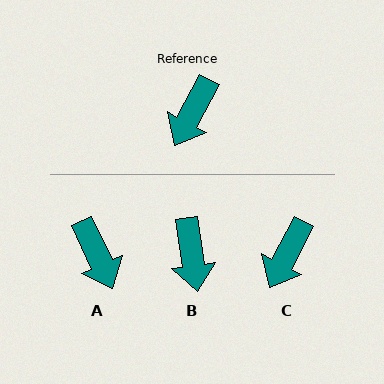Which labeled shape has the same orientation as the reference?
C.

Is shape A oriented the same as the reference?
No, it is off by about 53 degrees.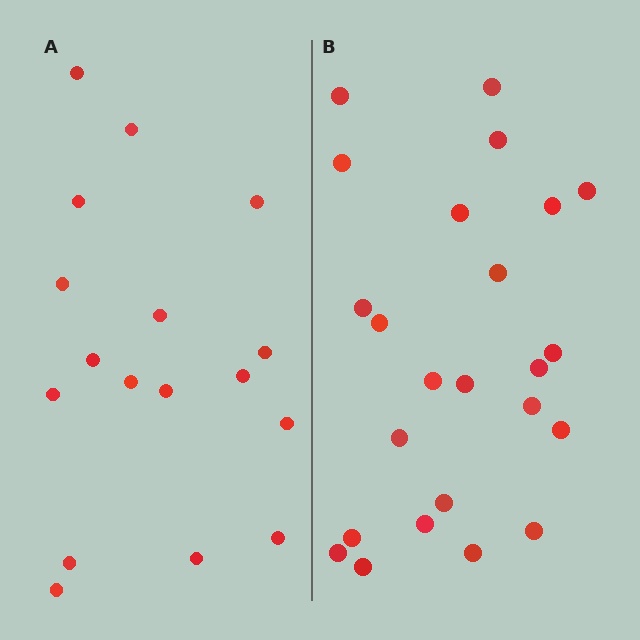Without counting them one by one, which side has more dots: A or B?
Region B (the right region) has more dots.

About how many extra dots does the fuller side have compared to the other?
Region B has roughly 8 or so more dots than region A.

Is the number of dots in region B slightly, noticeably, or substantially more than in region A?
Region B has noticeably more, but not dramatically so. The ratio is roughly 1.4 to 1.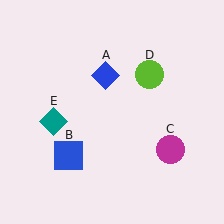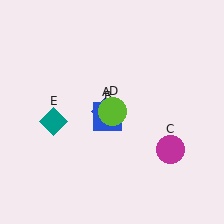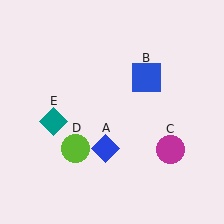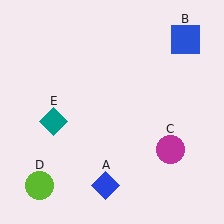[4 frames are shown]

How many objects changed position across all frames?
3 objects changed position: blue diamond (object A), blue square (object B), lime circle (object D).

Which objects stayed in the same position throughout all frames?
Magenta circle (object C) and teal diamond (object E) remained stationary.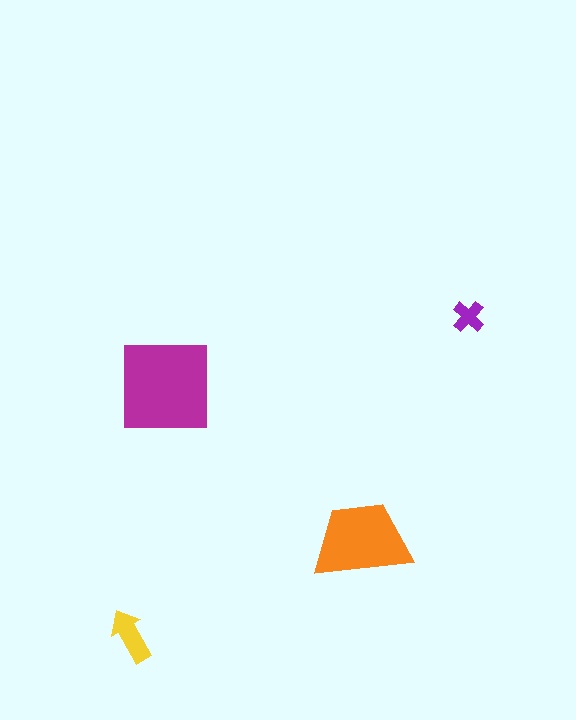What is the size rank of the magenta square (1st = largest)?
1st.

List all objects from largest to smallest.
The magenta square, the orange trapezoid, the yellow arrow, the purple cross.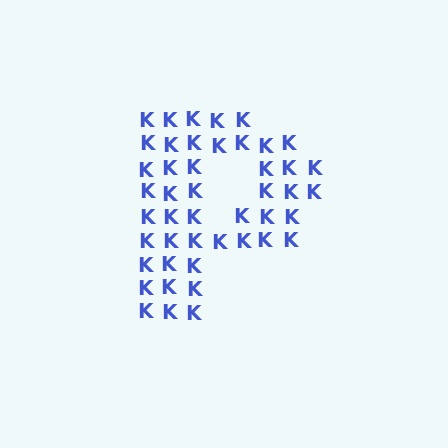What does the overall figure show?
The overall figure shows the letter P.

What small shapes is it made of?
It is made of small letter K's.